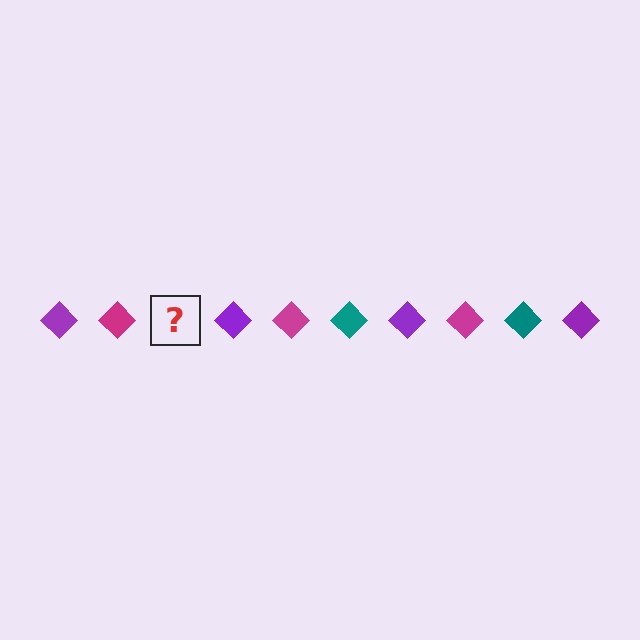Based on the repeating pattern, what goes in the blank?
The blank should be a teal diamond.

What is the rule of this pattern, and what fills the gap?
The rule is that the pattern cycles through purple, magenta, teal diamonds. The gap should be filled with a teal diamond.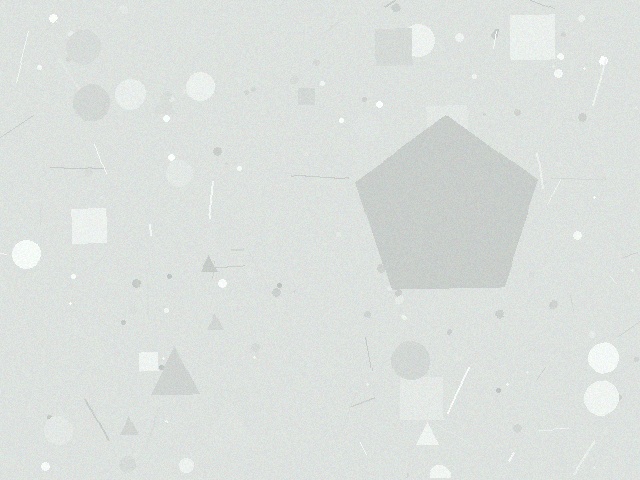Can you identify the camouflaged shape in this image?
The camouflaged shape is a pentagon.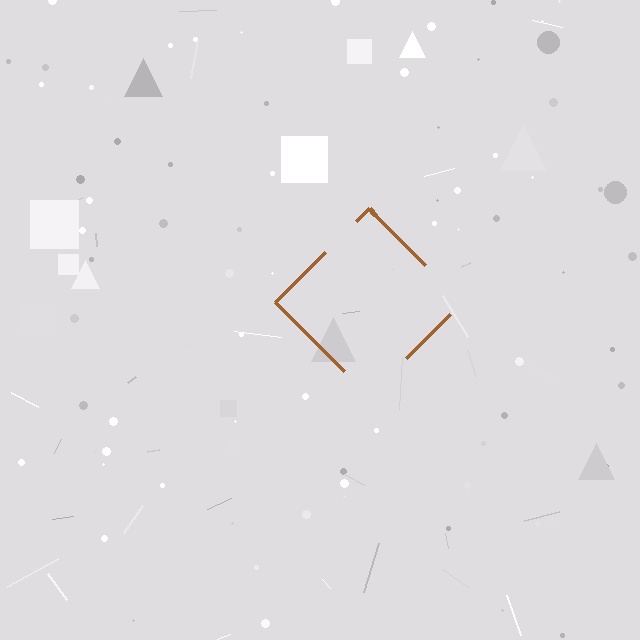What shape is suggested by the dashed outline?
The dashed outline suggests a diamond.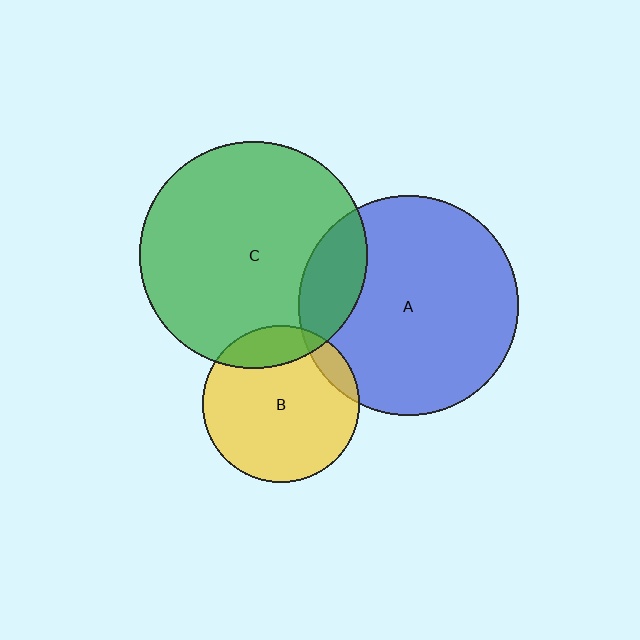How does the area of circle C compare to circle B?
Approximately 2.1 times.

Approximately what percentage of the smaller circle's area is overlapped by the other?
Approximately 15%.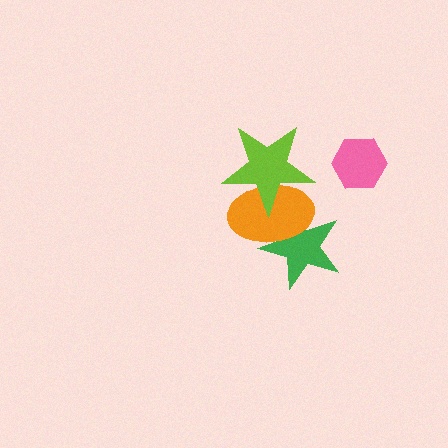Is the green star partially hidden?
Yes, it is partially covered by another shape.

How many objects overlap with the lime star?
1 object overlaps with the lime star.